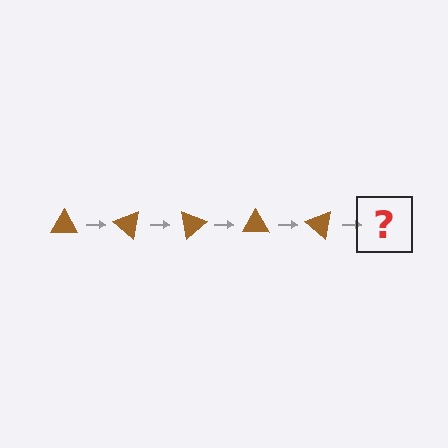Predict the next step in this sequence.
The next step is a brown triangle rotated 200 degrees.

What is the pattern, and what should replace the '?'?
The pattern is that the triangle rotates 40 degrees each step. The '?' should be a brown triangle rotated 200 degrees.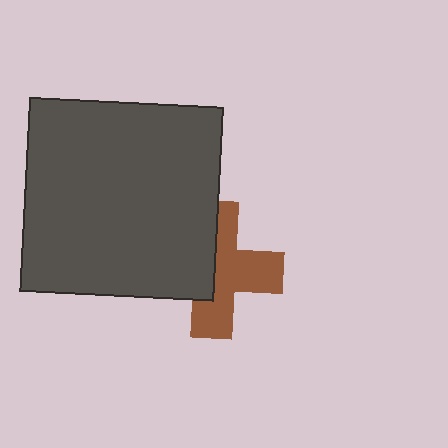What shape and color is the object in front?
The object in front is a dark gray square.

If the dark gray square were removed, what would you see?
You would see the complete brown cross.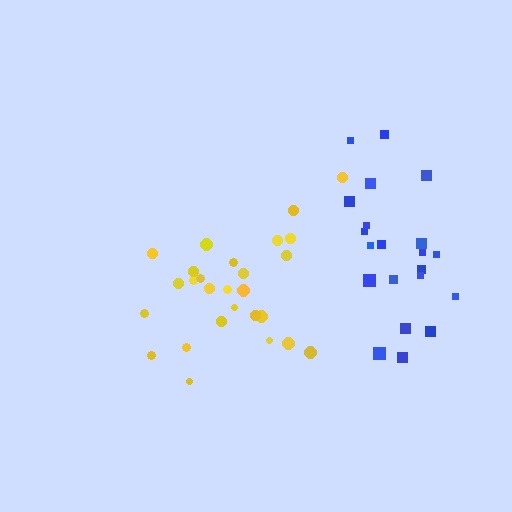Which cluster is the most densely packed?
Yellow.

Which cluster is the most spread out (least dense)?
Blue.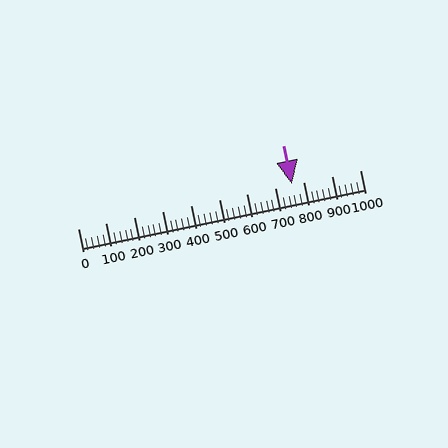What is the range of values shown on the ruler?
The ruler shows values from 0 to 1000.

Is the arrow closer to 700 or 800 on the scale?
The arrow is closer to 800.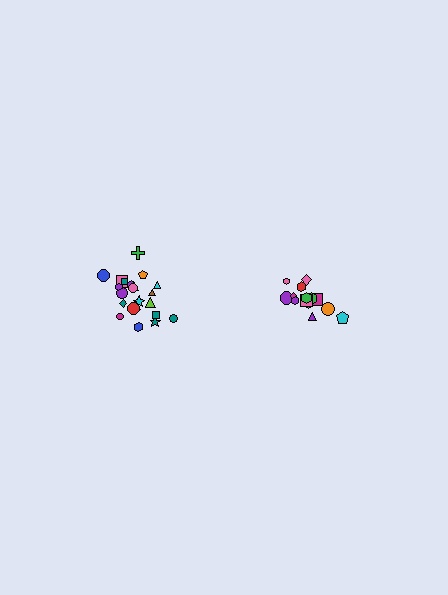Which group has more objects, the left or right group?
The left group.